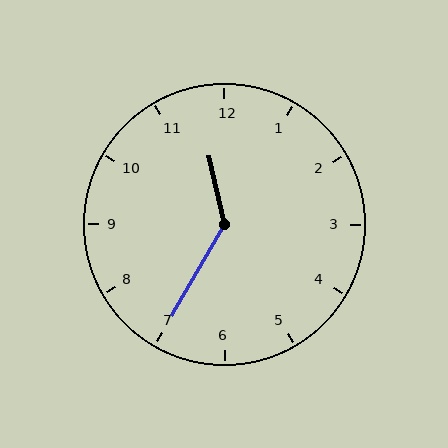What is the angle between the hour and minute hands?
Approximately 138 degrees.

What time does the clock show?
11:35.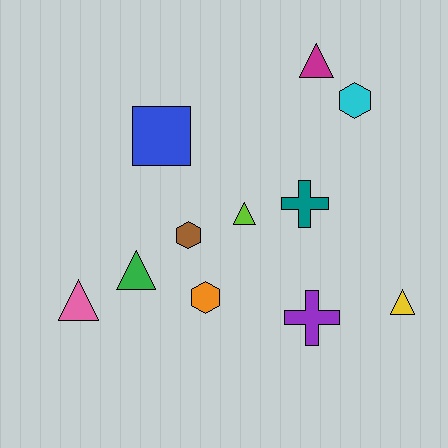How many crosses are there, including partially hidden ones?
There are 2 crosses.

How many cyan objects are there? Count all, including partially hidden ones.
There is 1 cyan object.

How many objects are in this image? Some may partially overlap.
There are 11 objects.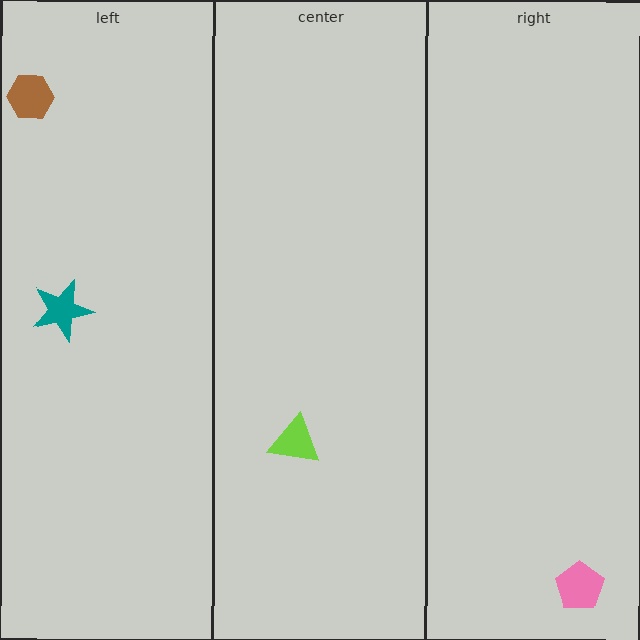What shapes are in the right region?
The pink pentagon.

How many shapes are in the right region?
1.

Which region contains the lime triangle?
The center region.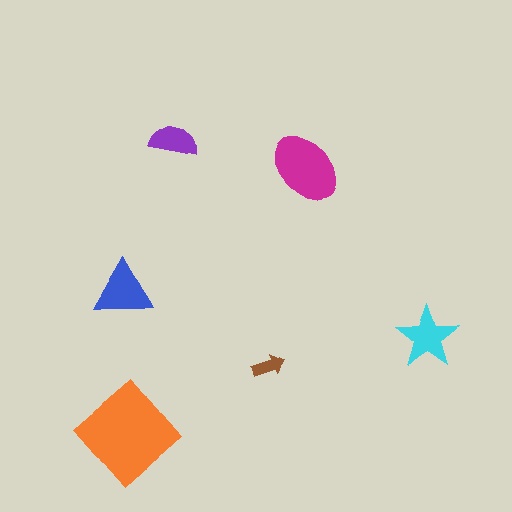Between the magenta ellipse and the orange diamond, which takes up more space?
The orange diamond.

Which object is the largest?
The orange diamond.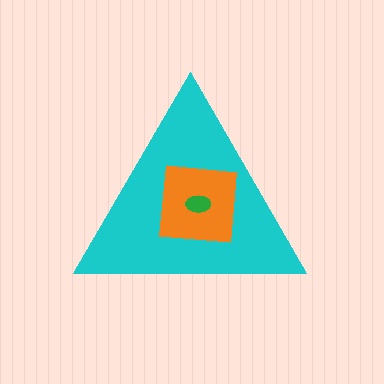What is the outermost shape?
The cyan triangle.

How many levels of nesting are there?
3.